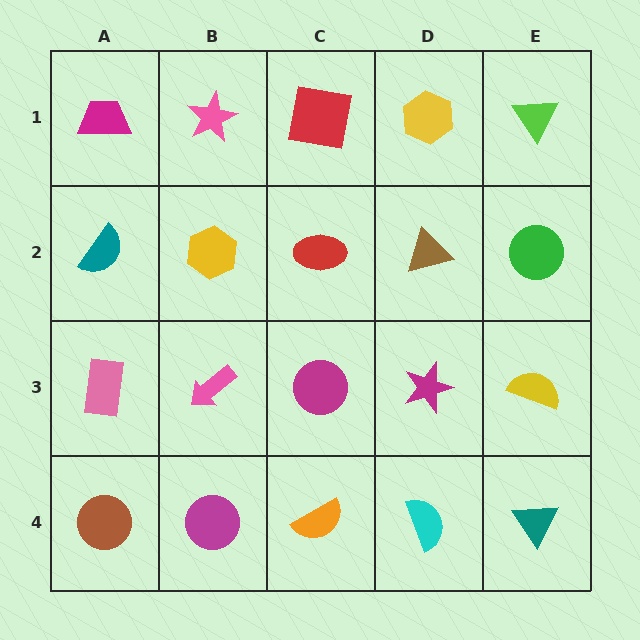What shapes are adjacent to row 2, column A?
A magenta trapezoid (row 1, column A), a pink rectangle (row 3, column A), a yellow hexagon (row 2, column B).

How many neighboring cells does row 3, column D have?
4.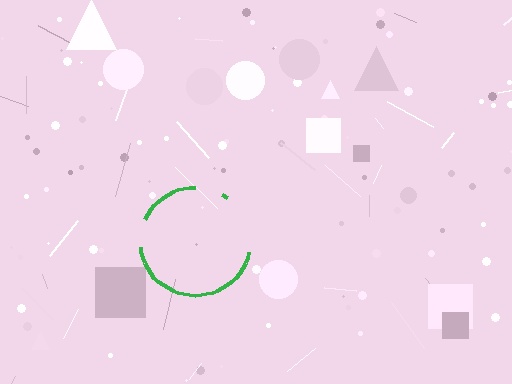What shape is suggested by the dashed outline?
The dashed outline suggests a circle.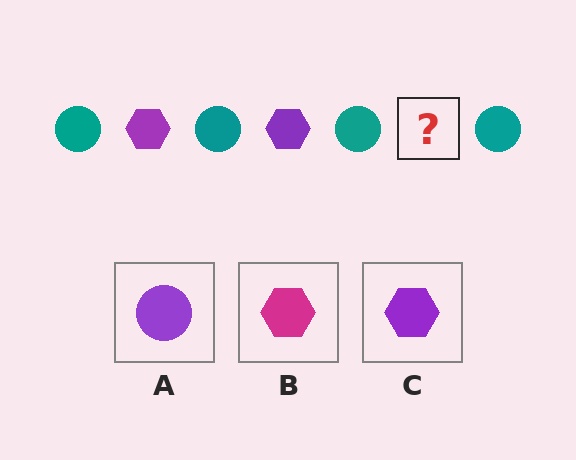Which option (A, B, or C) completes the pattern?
C.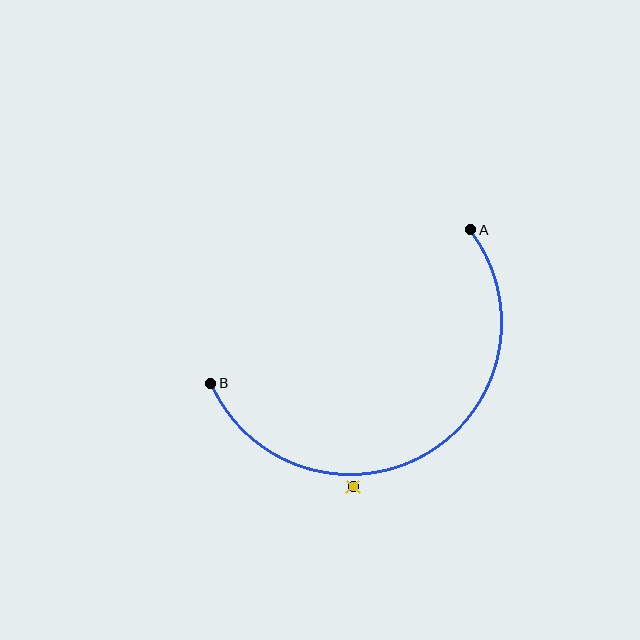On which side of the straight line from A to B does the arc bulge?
The arc bulges below the straight line connecting A and B.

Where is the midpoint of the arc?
The arc midpoint is the point on the curve farthest from the straight line joining A and B. It sits below that line.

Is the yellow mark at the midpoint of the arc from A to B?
No — the yellow mark does not lie on the arc at all. It sits slightly outside the curve.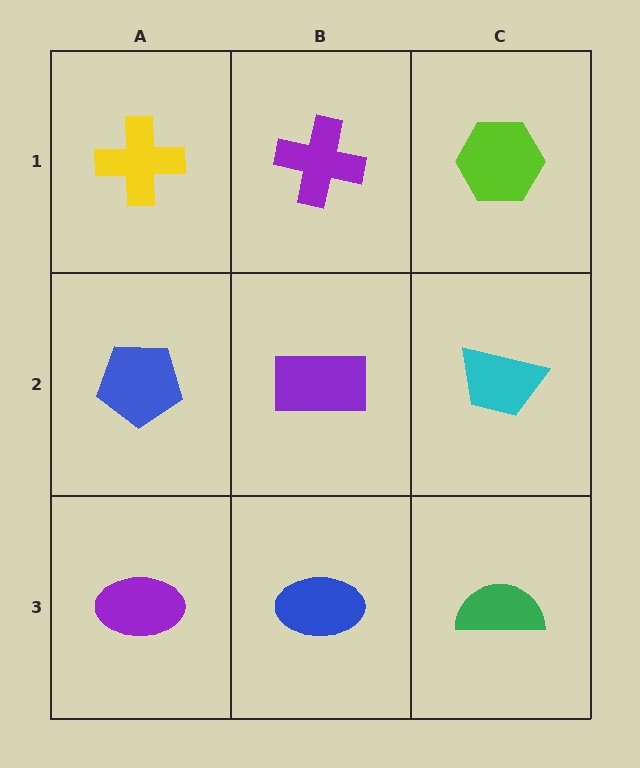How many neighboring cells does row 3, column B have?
3.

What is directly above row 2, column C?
A lime hexagon.